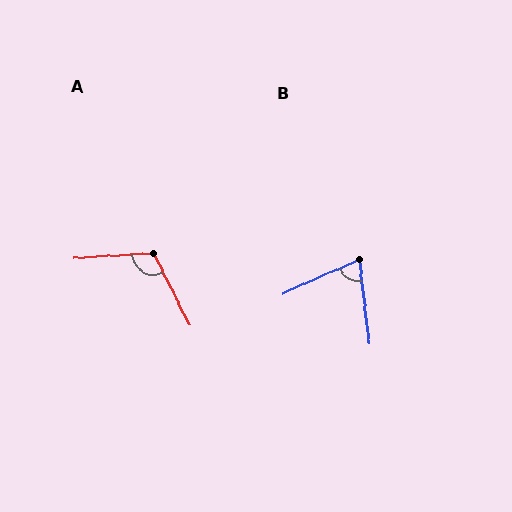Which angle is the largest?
A, at approximately 113 degrees.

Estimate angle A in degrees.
Approximately 113 degrees.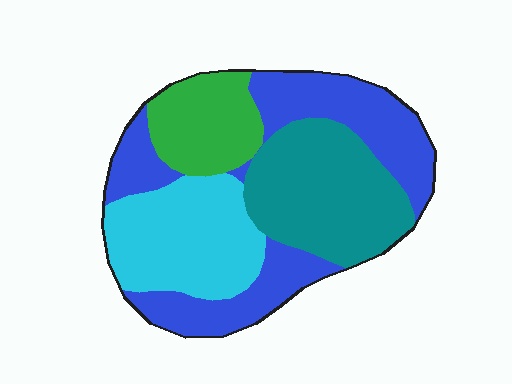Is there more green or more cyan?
Cyan.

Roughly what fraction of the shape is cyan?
Cyan takes up about one quarter (1/4) of the shape.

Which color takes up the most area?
Blue, at roughly 35%.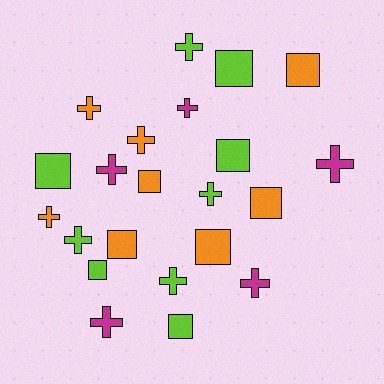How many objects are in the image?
There are 22 objects.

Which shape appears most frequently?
Cross, with 12 objects.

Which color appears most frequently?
Lime, with 9 objects.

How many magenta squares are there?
There are no magenta squares.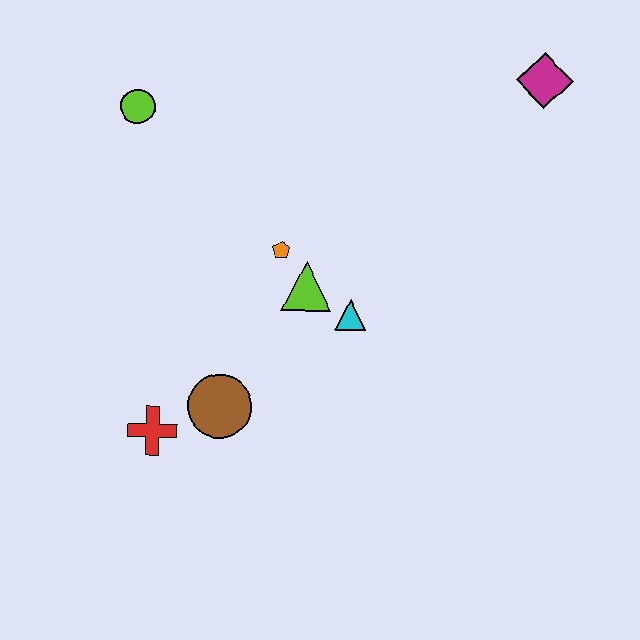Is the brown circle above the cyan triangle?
No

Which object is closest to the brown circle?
The red cross is closest to the brown circle.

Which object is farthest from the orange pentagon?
The magenta diamond is farthest from the orange pentagon.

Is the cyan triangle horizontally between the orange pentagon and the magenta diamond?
Yes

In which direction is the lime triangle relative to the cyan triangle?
The lime triangle is to the left of the cyan triangle.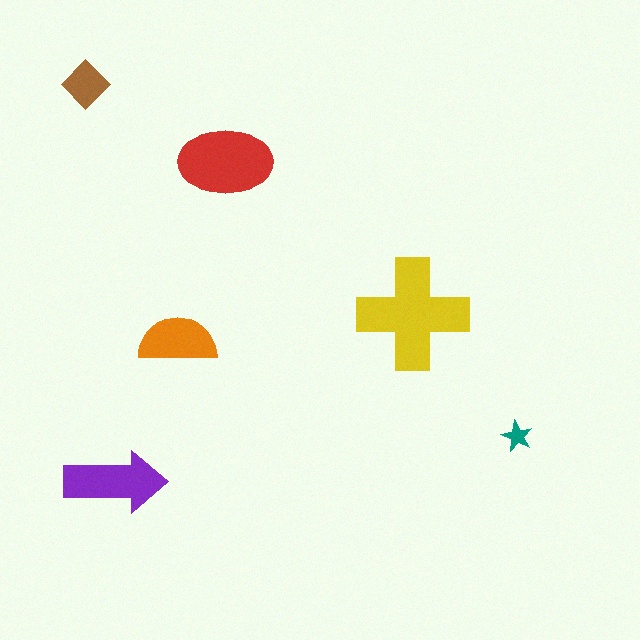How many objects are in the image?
There are 6 objects in the image.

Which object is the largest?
The yellow cross.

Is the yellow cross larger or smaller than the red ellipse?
Larger.